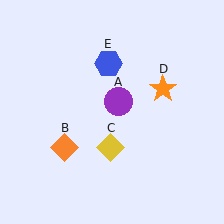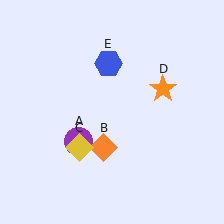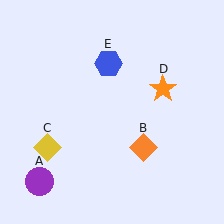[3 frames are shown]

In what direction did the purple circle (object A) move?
The purple circle (object A) moved down and to the left.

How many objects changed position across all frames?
3 objects changed position: purple circle (object A), orange diamond (object B), yellow diamond (object C).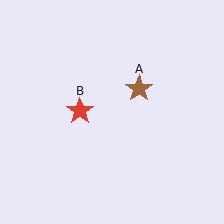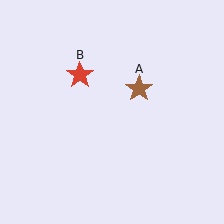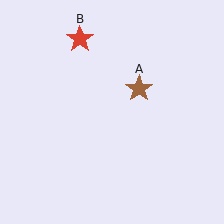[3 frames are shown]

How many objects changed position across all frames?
1 object changed position: red star (object B).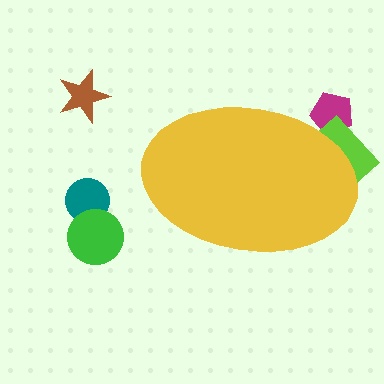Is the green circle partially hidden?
No, the green circle is fully visible.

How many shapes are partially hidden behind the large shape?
2 shapes are partially hidden.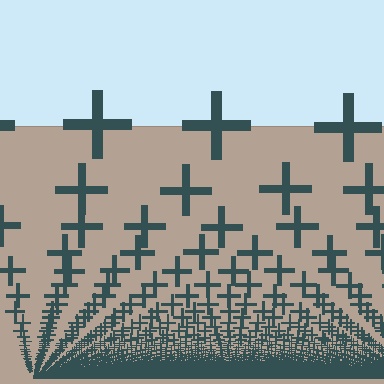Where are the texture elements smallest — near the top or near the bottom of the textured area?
Near the bottom.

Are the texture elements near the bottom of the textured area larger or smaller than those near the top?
Smaller. The gradient is inverted — elements near the bottom are smaller and denser.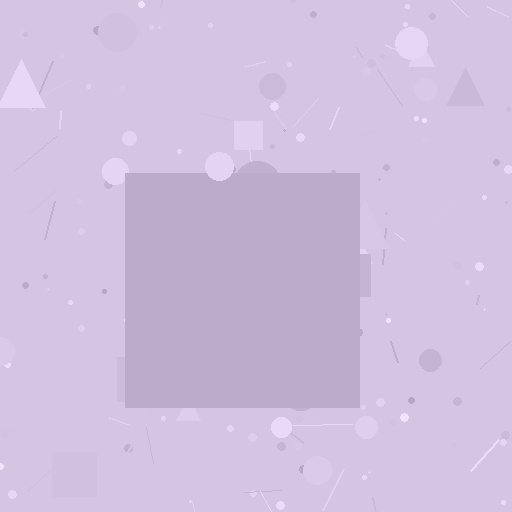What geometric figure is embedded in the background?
A square is embedded in the background.